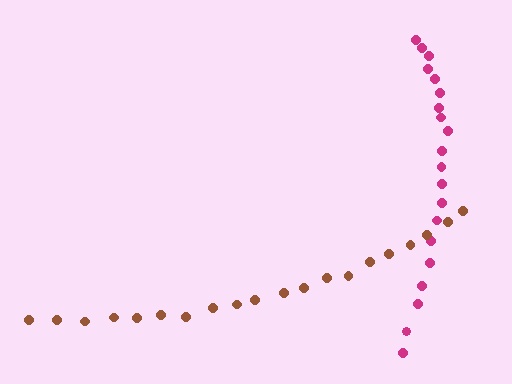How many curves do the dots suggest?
There are 2 distinct paths.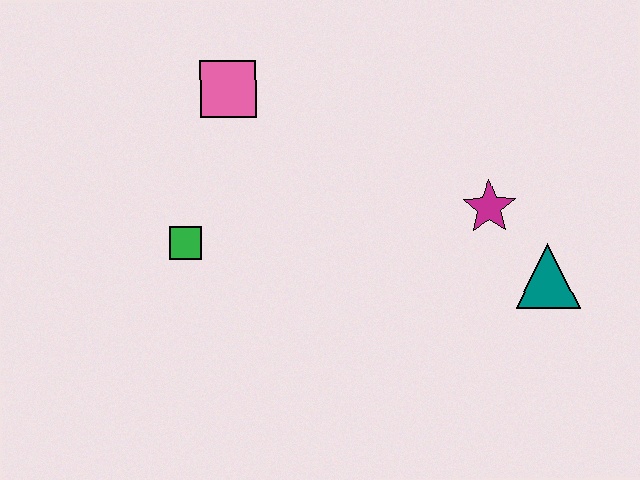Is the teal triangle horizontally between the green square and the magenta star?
No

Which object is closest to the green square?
The pink square is closest to the green square.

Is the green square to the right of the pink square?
No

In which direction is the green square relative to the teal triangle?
The green square is to the left of the teal triangle.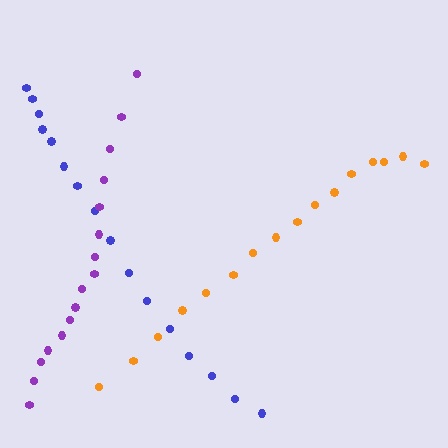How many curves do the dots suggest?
There are 3 distinct paths.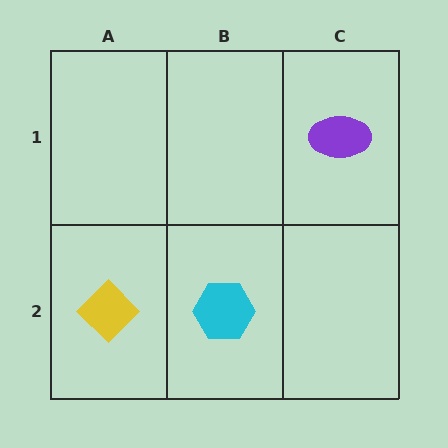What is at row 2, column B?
A cyan hexagon.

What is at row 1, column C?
A purple ellipse.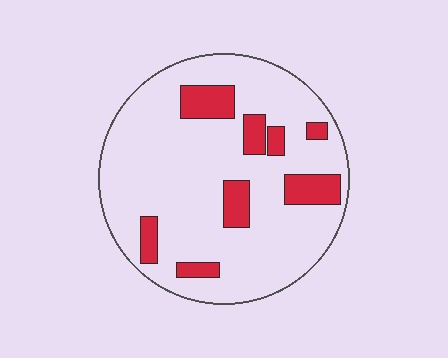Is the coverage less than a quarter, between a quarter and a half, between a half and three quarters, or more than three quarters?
Less than a quarter.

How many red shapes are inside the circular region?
8.